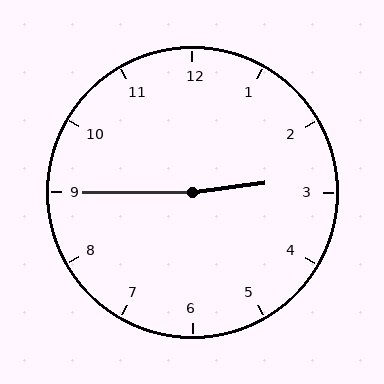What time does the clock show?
2:45.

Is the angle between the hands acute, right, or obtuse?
It is obtuse.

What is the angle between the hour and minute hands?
Approximately 172 degrees.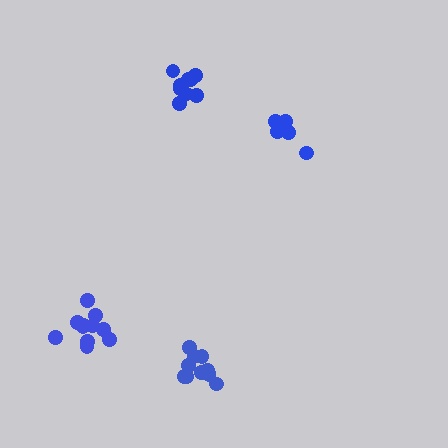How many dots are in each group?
Group 1: 5 dots, Group 2: 11 dots, Group 3: 11 dots, Group 4: 9 dots (36 total).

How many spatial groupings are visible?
There are 4 spatial groupings.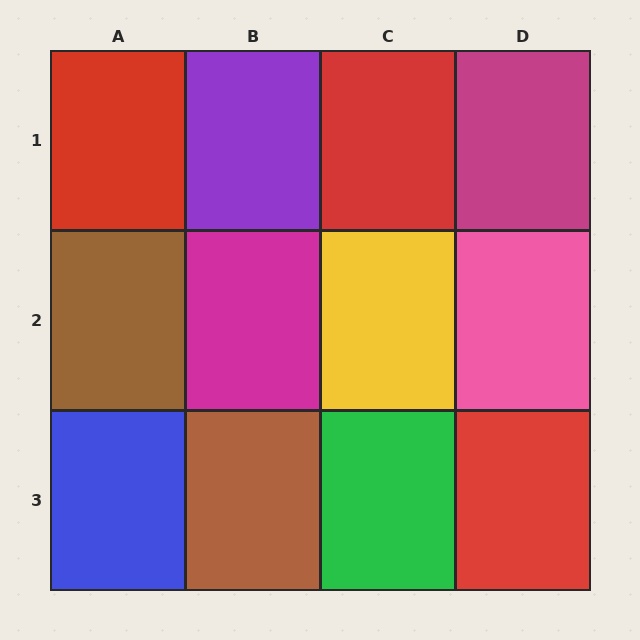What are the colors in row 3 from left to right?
Blue, brown, green, red.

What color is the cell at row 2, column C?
Yellow.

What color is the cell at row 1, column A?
Red.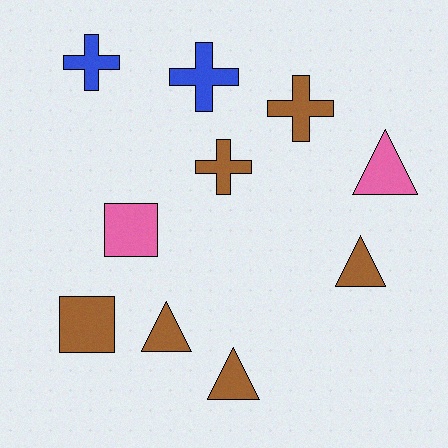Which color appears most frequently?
Brown, with 6 objects.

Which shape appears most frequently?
Triangle, with 4 objects.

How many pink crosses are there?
There are no pink crosses.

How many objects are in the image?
There are 10 objects.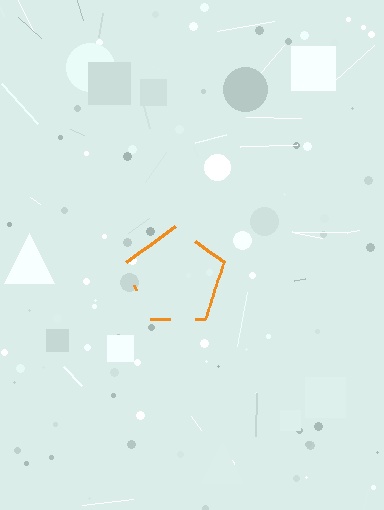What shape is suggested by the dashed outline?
The dashed outline suggests a pentagon.